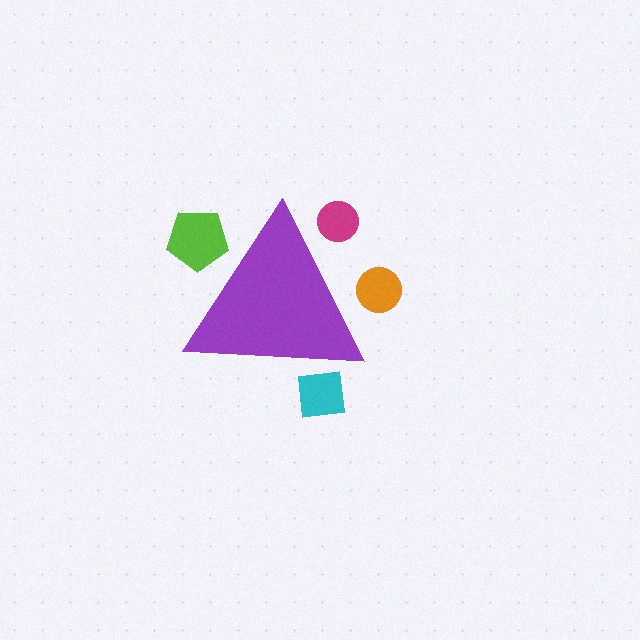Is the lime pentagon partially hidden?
Yes, the lime pentagon is partially hidden behind the purple triangle.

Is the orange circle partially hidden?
Yes, the orange circle is partially hidden behind the purple triangle.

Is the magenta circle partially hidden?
Yes, the magenta circle is partially hidden behind the purple triangle.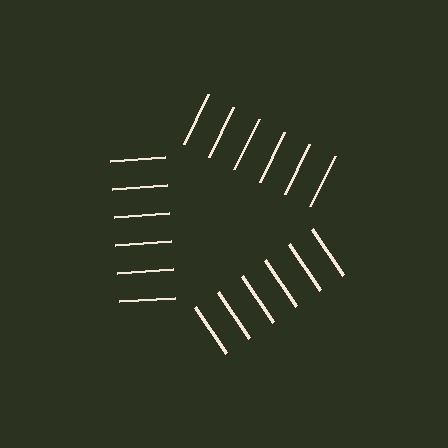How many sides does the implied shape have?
3 sides — the line-ends trace a triangle.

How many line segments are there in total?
18 — 6 along each of the 3 edges.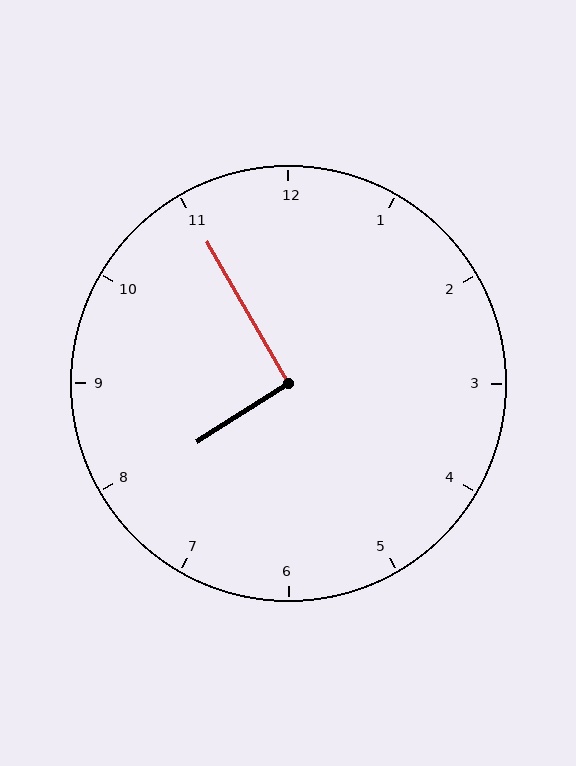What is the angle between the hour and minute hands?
Approximately 92 degrees.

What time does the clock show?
7:55.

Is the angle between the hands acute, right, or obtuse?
It is right.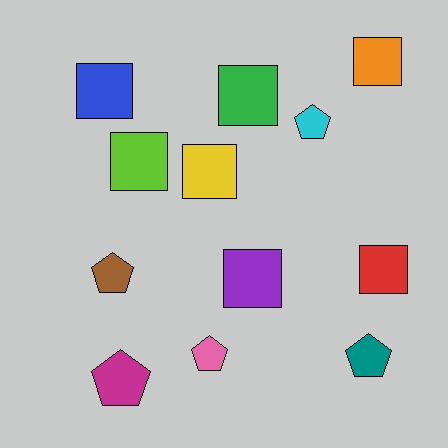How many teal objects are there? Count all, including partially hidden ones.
There is 1 teal object.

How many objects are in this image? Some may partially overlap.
There are 12 objects.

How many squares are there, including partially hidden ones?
There are 7 squares.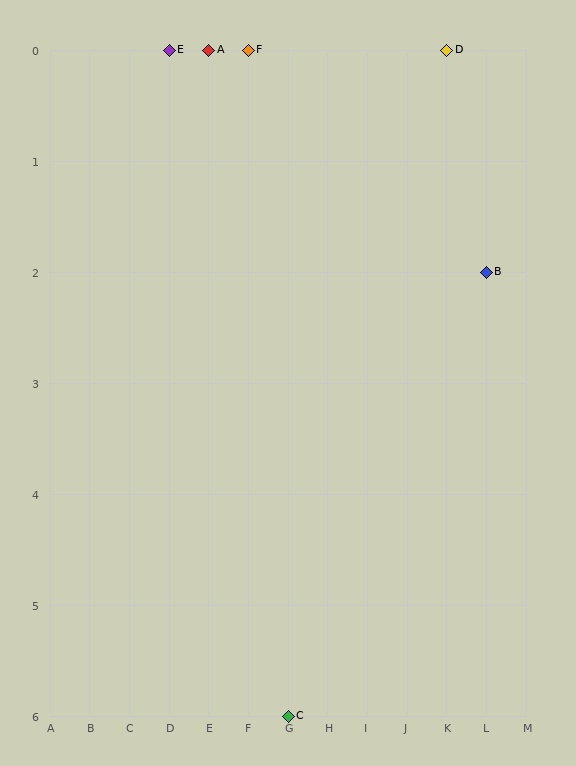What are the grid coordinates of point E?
Point E is at grid coordinates (D, 0).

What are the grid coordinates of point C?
Point C is at grid coordinates (G, 6).